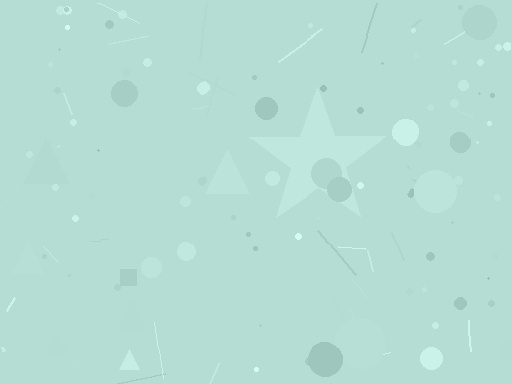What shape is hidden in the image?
A star is hidden in the image.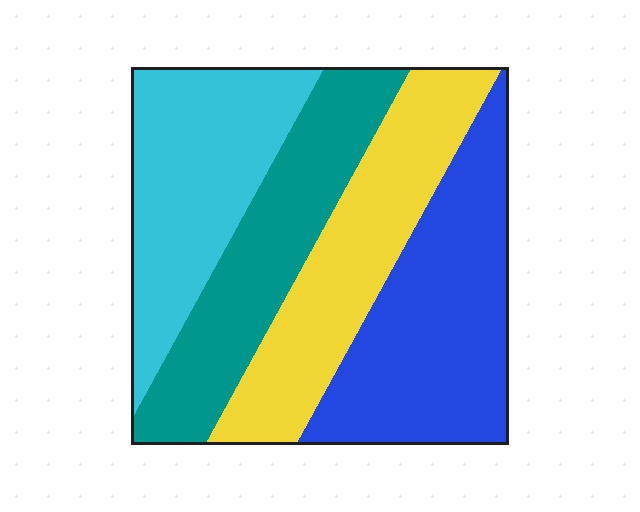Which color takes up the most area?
Blue, at roughly 30%.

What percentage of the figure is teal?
Teal takes up between a sixth and a third of the figure.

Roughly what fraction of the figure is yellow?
Yellow takes up about one quarter (1/4) of the figure.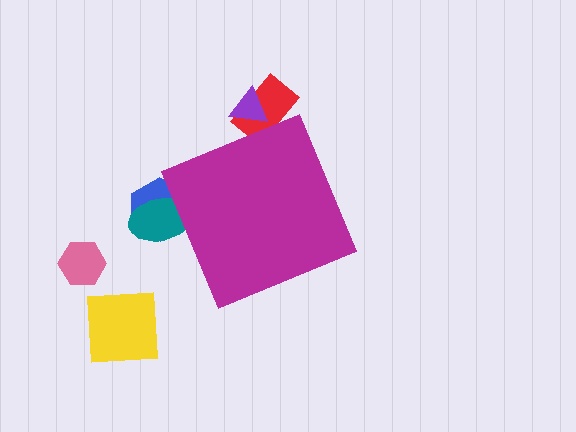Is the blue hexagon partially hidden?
Yes, the blue hexagon is partially hidden behind the magenta diamond.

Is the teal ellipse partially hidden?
Yes, the teal ellipse is partially hidden behind the magenta diamond.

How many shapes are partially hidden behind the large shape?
4 shapes are partially hidden.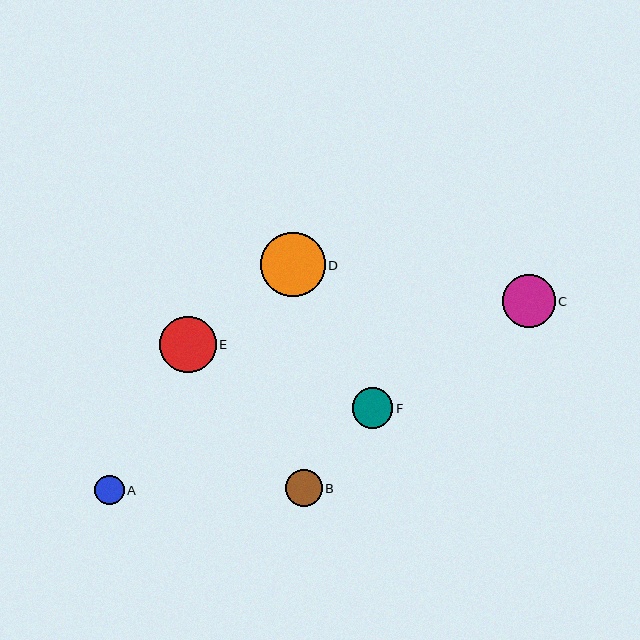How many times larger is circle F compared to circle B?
Circle F is approximately 1.1 times the size of circle B.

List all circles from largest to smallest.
From largest to smallest: D, E, C, F, B, A.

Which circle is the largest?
Circle D is the largest with a size of approximately 64 pixels.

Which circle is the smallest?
Circle A is the smallest with a size of approximately 30 pixels.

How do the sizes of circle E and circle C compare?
Circle E and circle C are approximately the same size.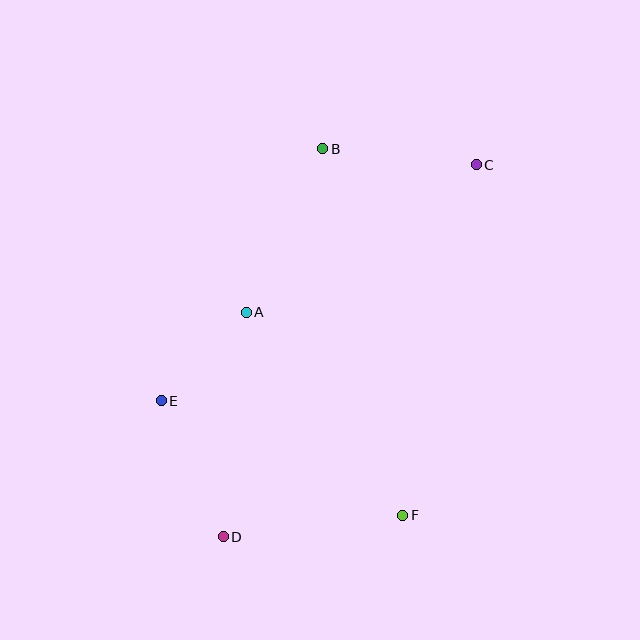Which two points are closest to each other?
Points A and E are closest to each other.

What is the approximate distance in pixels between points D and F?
The distance between D and F is approximately 181 pixels.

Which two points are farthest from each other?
Points C and D are farthest from each other.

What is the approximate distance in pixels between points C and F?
The distance between C and F is approximately 358 pixels.